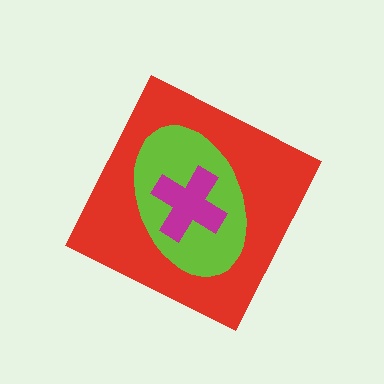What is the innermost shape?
The magenta cross.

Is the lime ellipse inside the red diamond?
Yes.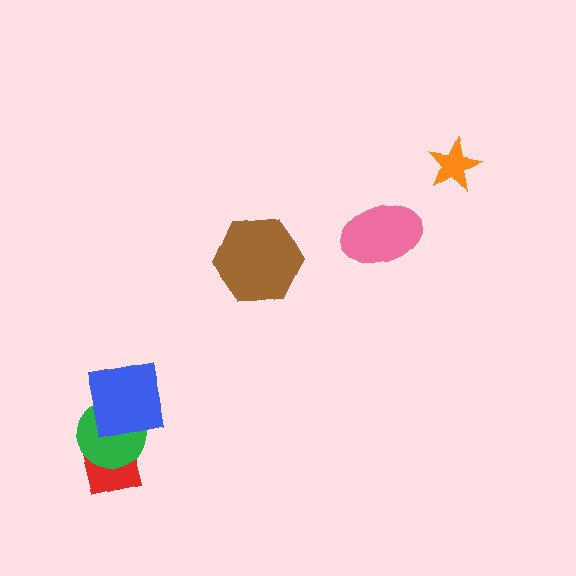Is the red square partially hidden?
Yes, it is partially covered by another shape.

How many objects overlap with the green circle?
2 objects overlap with the green circle.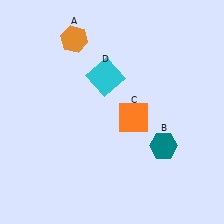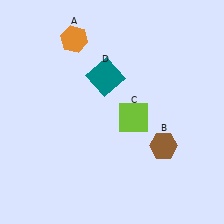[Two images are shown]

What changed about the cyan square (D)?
In Image 1, D is cyan. In Image 2, it changed to teal.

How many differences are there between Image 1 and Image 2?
There are 3 differences between the two images.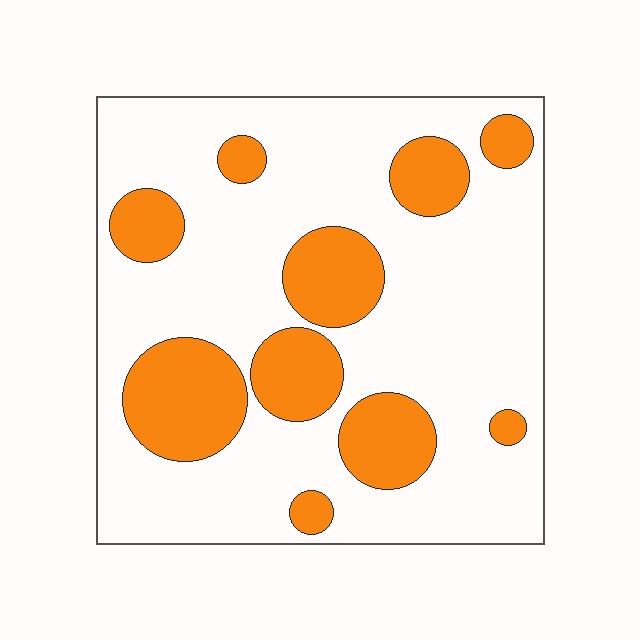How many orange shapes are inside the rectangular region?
10.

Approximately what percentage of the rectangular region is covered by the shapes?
Approximately 25%.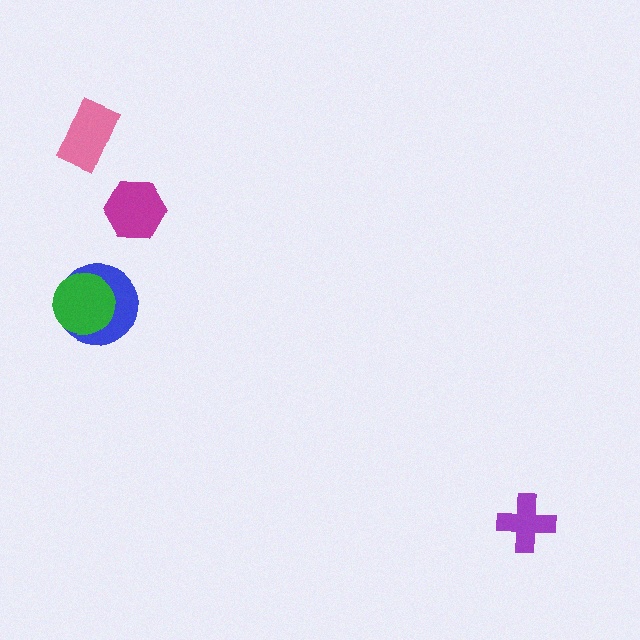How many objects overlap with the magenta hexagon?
0 objects overlap with the magenta hexagon.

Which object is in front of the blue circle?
The green circle is in front of the blue circle.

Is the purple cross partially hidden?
No, no other shape covers it.